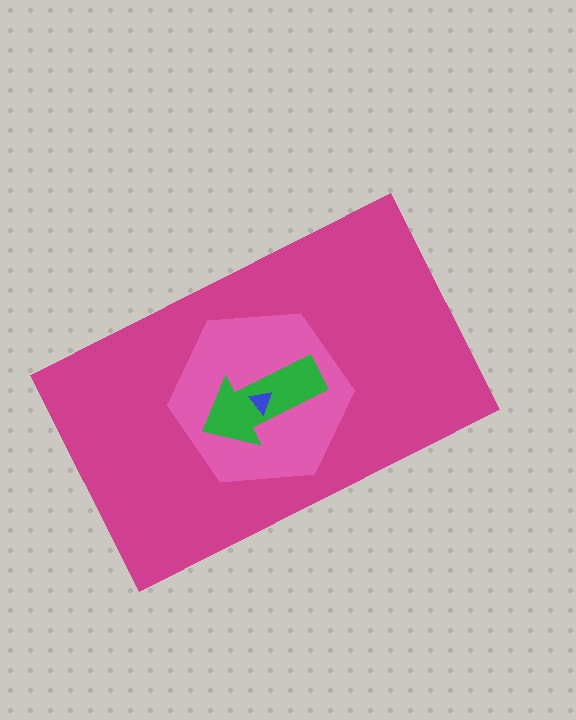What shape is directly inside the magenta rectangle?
The pink hexagon.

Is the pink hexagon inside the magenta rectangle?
Yes.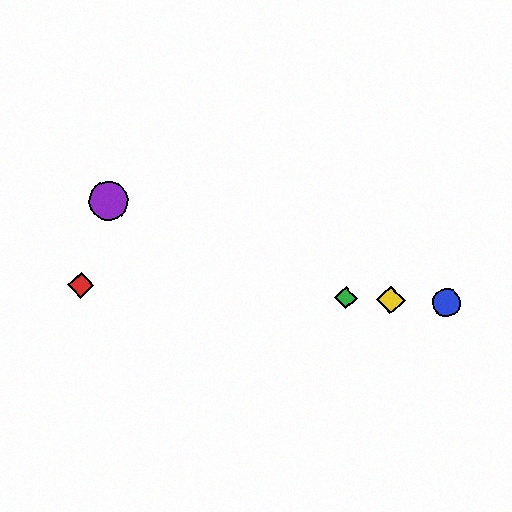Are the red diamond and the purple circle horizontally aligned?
No, the red diamond is at y≈285 and the purple circle is at y≈201.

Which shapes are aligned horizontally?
The red diamond, the blue circle, the green diamond, the yellow diamond are aligned horizontally.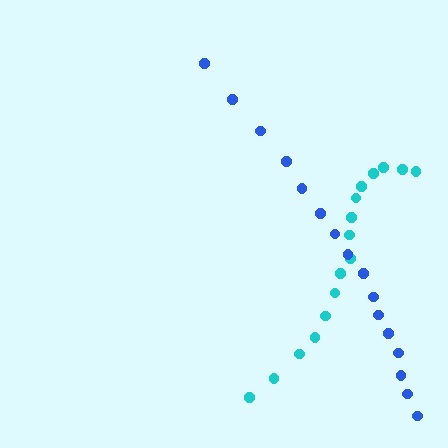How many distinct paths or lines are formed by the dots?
There are 2 distinct paths.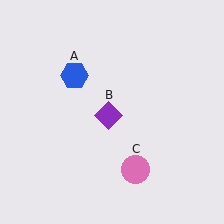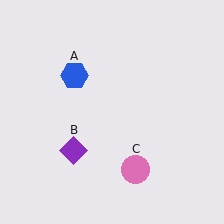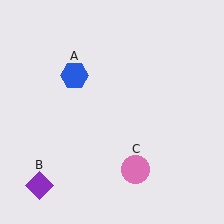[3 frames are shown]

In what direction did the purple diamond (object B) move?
The purple diamond (object B) moved down and to the left.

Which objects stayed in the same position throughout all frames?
Blue hexagon (object A) and pink circle (object C) remained stationary.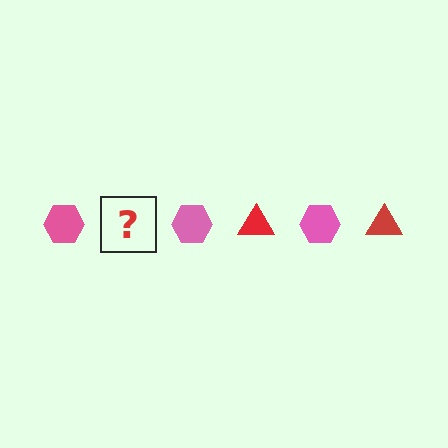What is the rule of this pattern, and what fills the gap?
The rule is that the pattern alternates between pink hexagon and red triangle. The gap should be filled with a red triangle.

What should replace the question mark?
The question mark should be replaced with a red triangle.